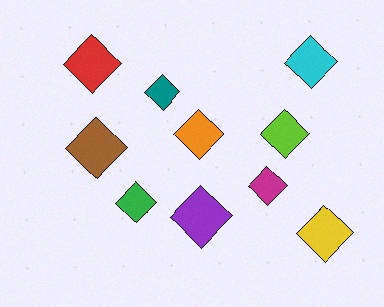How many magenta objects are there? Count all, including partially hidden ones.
There is 1 magenta object.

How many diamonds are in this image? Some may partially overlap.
There are 10 diamonds.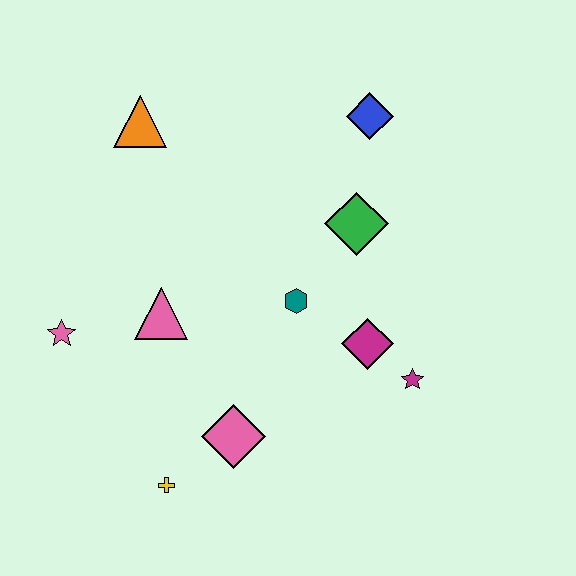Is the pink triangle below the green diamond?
Yes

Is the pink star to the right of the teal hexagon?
No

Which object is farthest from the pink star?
The blue diamond is farthest from the pink star.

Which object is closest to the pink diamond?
The yellow cross is closest to the pink diamond.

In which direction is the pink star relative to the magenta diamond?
The pink star is to the left of the magenta diamond.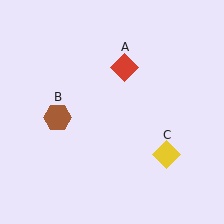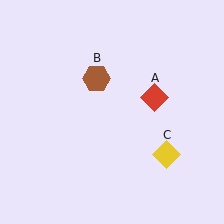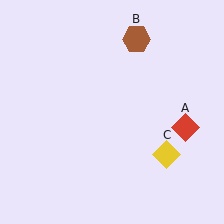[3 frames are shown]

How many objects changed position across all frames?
2 objects changed position: red diamond (object A), brown hexagon (object B).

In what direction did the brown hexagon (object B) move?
The brown hexagon (object B) moved up and to the right.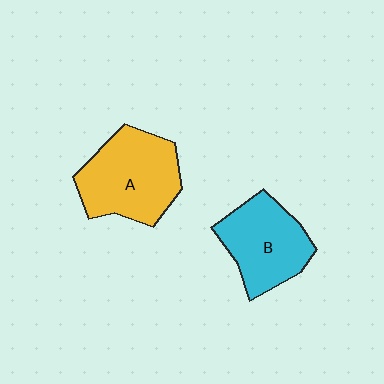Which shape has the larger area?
Shape A (yellow).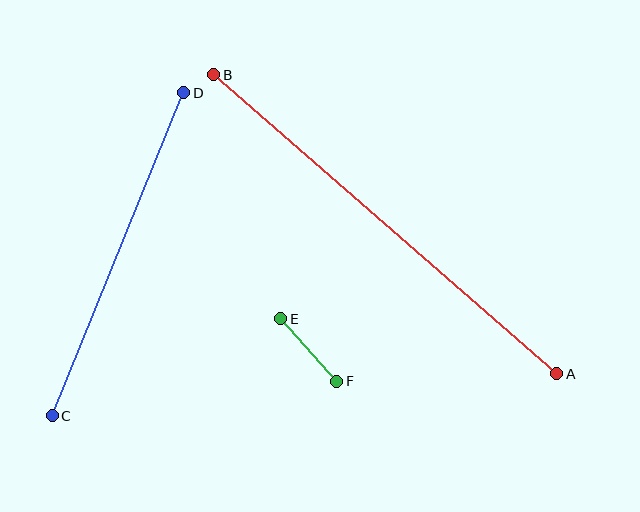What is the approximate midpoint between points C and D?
The midpoint is at approximately (118, 254) pixels.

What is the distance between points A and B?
The distance is approximately 455 pixels.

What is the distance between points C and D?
The distance is approximately 348 pixels.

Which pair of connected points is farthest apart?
Points A and B are farthest apart.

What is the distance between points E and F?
The distance is approximately 84 pixels.